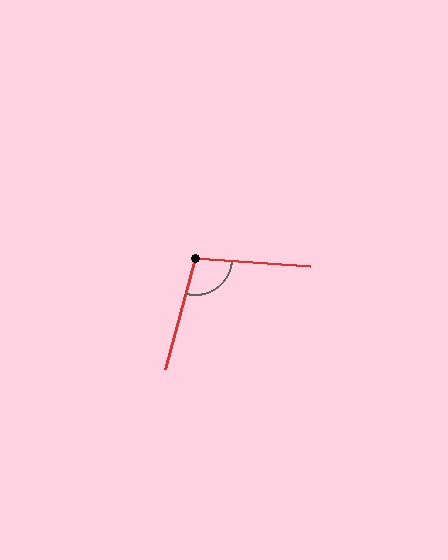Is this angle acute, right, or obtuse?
It is obtuse.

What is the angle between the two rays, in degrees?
Approximately 101 degrees.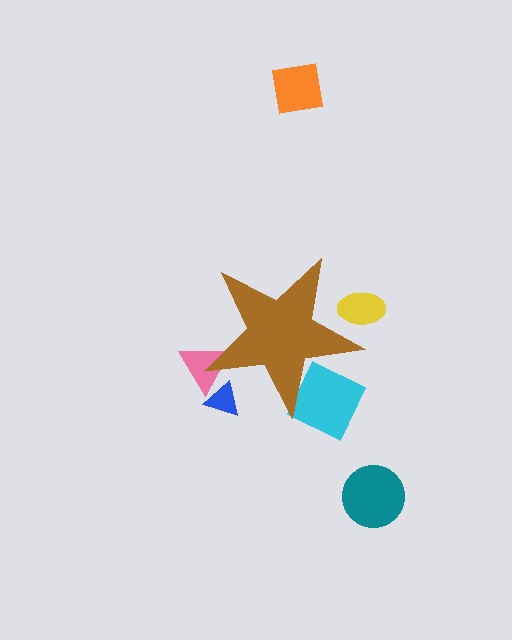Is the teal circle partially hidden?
No, the teal circle is fully visible.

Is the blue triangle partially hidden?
Yes, the blue triangle is partially hidden behind the brown star.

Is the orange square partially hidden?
No, the orange square is fully visible.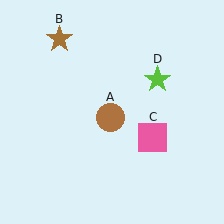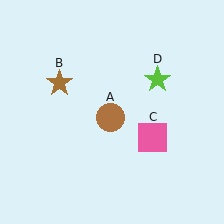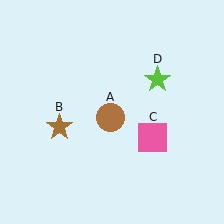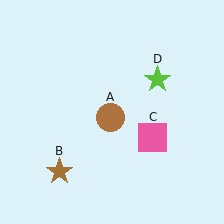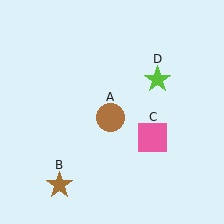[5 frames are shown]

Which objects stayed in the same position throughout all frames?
Brown circle (object A) and pink square (object C) and lime star (object D) remained stationary.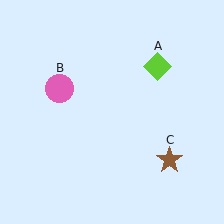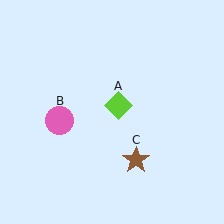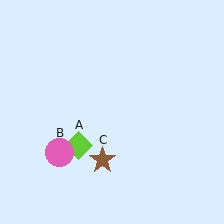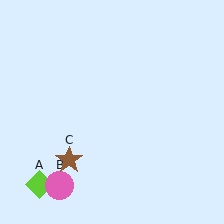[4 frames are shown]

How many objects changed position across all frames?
3 objects changed position: lime diamond (object A), pink circle (object B), brown star (object C).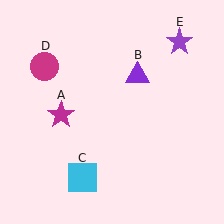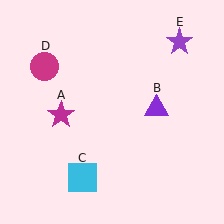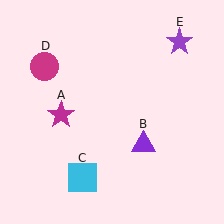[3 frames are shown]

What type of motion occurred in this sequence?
The purple triangle (object B) rotated clockwise around the center of the scene.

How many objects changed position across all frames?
1 object changed position: purple triangle (object B).